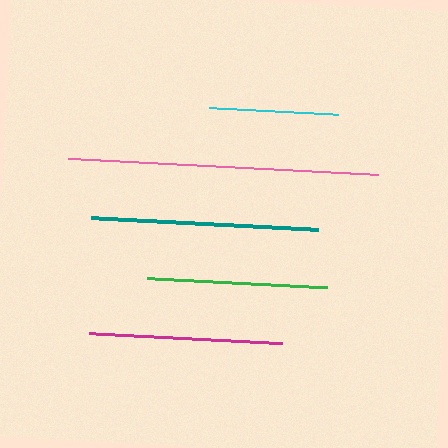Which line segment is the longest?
The pink line is the longest at approximately 310 pixels.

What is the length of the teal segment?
The teal segment is approximately 227 pixels long.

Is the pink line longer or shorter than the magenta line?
The pink line is longer than the magenta line.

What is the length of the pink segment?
The pink segment is approximately 310 pixels long.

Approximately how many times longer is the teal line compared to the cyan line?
The teal line is approximately 1.8 times the length of the cyan line.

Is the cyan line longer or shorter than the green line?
The green line is longer than the cyan line.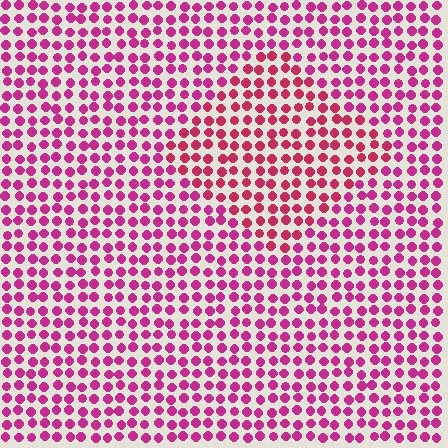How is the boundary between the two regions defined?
The boundary is defined purely by a slight shift in hue (about 20 degrees). Spacing, size, and orientation are identical on both sides.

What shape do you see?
I see a diamond.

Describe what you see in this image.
The image is filled with small magenta elements in a uniform arrangement. A diamond-shaped region is visible where the elements are tinted to a slightly different hue, forming a subtle color boundary.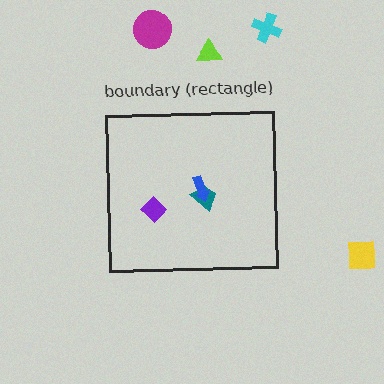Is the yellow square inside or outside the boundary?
Outside.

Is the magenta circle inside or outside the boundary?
Outside.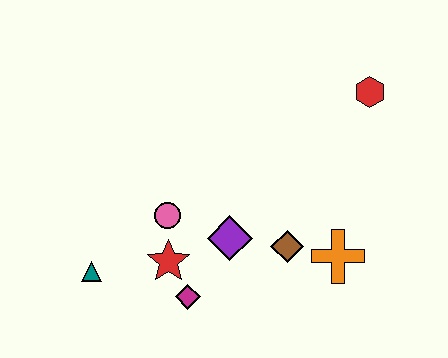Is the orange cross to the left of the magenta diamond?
No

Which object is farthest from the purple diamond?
The red hexagon is farthest from the purple diamond.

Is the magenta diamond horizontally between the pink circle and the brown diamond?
Yes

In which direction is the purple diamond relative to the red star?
The purple diamond is to the right of the red star.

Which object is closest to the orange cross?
The brown diamond is closest to the orange cross.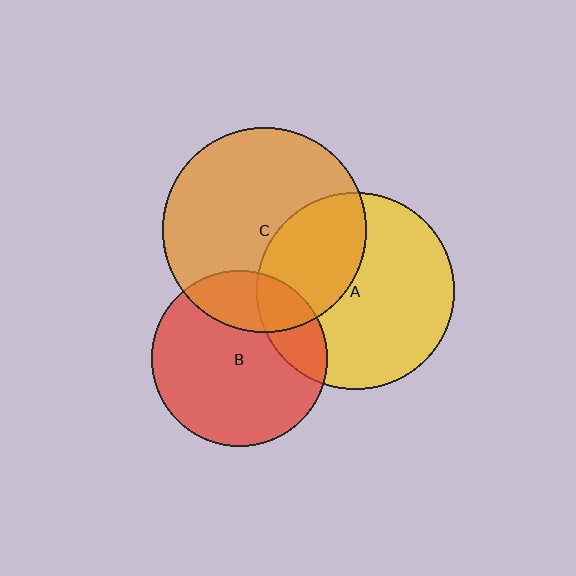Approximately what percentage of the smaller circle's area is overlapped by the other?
Approximately 35%.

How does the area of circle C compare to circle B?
Approximately 1.4 times.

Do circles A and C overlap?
Yes.